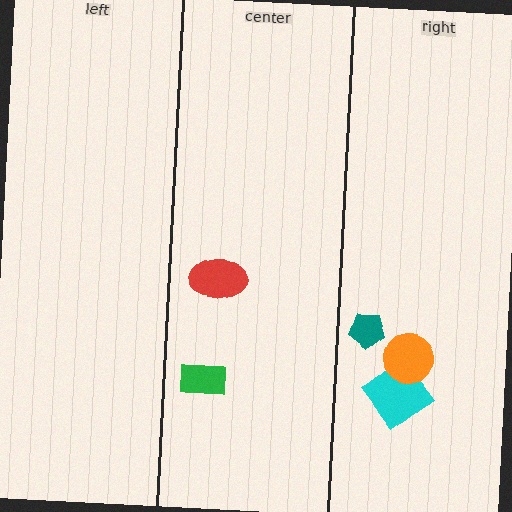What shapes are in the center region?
The green rectangle, the red ellipse.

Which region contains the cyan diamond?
The right region.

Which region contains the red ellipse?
The center region.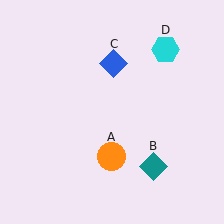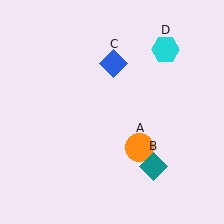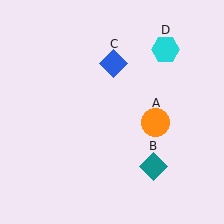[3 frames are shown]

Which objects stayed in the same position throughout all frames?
Teal diamond (object B) and blue diamond (object C) and cyan hexagon (object D) remained stationary.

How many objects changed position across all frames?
1 object changed position: orange circle (object A).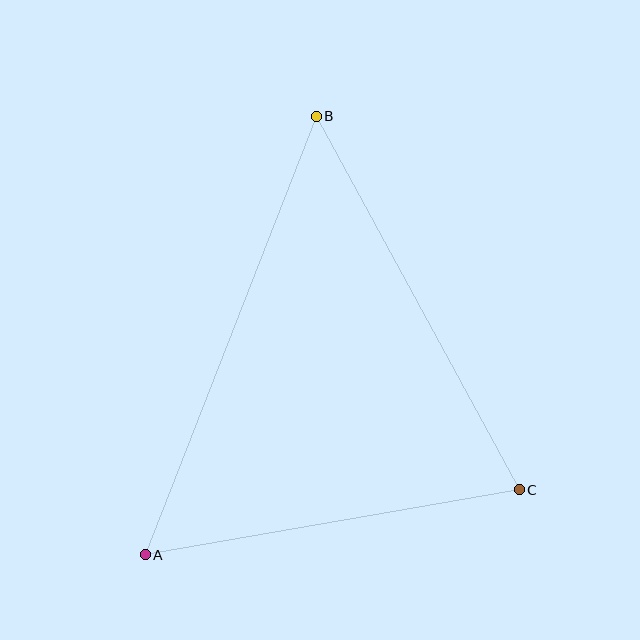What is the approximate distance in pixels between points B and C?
The distance between B and C is approximately 425 pixels.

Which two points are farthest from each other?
Points A and B are farthest from each other.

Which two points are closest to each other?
Points A and C are closest to each other.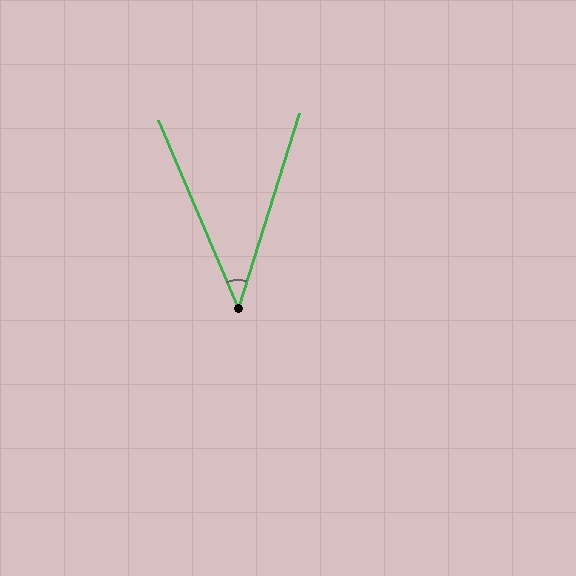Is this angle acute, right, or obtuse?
It is acute.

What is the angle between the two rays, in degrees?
Approximately 40 degrees.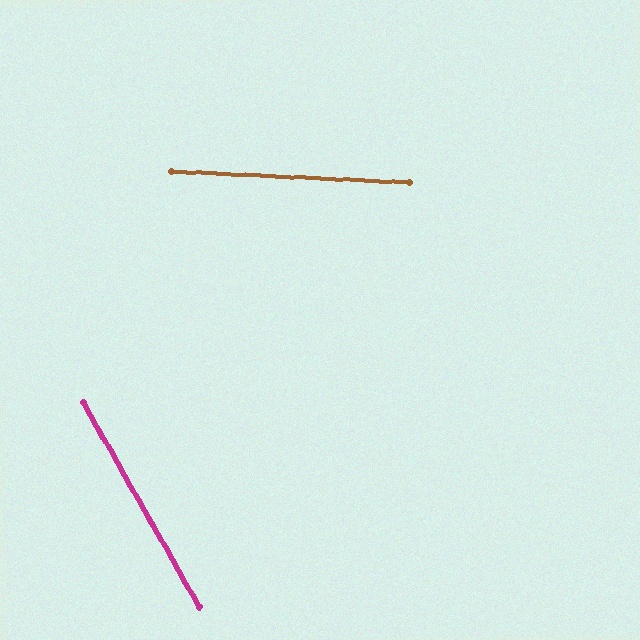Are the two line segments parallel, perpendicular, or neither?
Neither parallel nor perpendicular — they differ by about 58°.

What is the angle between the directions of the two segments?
Approximately 58 degrees.